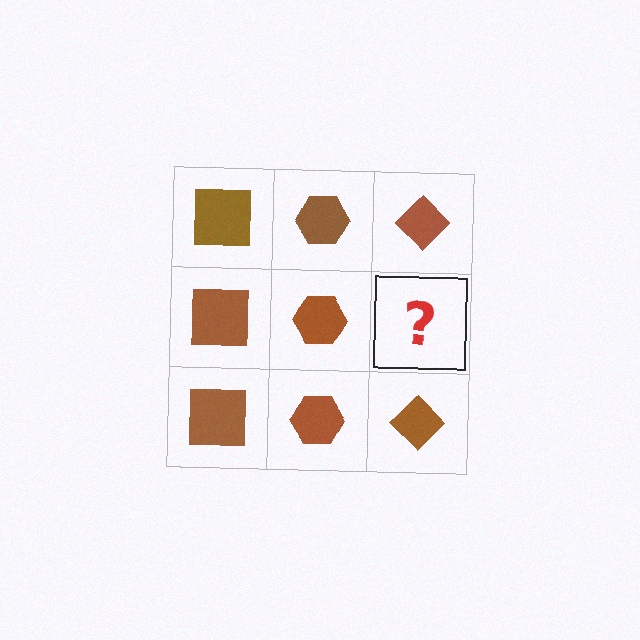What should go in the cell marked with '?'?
The missing cell should contain a brown diamond.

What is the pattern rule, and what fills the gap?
The rule is that each column has a consistent shape. The gap should be filled with a brown diamond.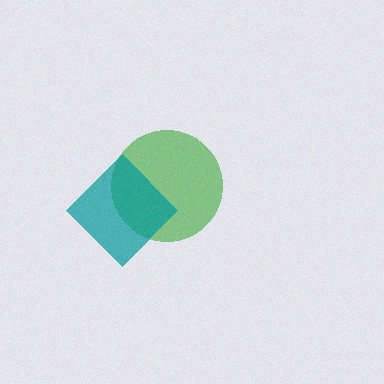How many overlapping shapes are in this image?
There are 2 overlapping shapes in the image.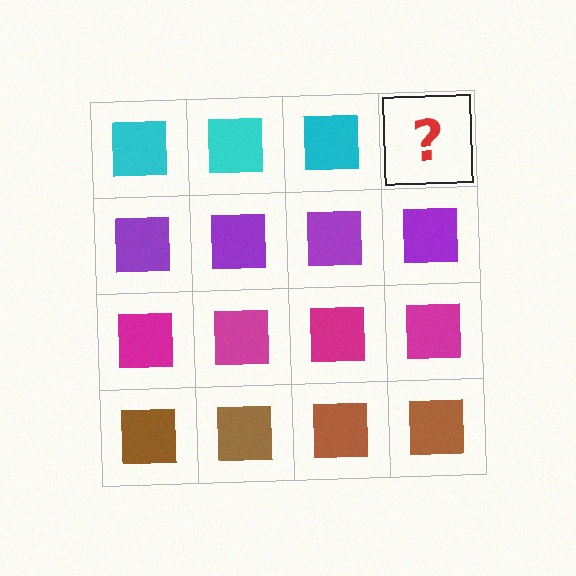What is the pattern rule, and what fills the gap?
The rule is that each row has a consistent color. The gap should be filled with a cyan square.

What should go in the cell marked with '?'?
The missing cell should contain a cyan square.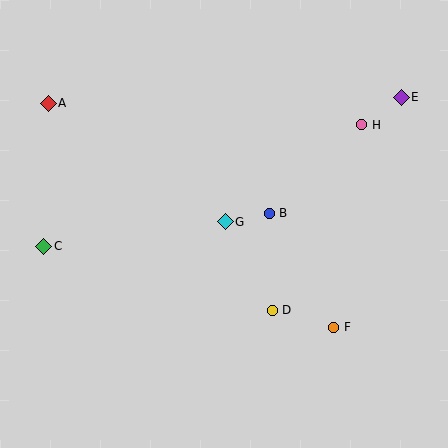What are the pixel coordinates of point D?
Point D is at (272, 310).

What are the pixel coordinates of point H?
Point H is at (362, 125).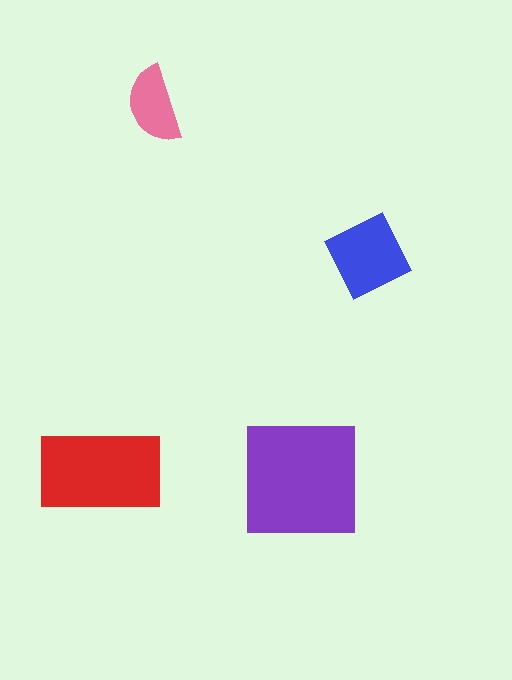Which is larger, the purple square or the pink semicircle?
The purple square.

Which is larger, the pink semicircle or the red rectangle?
The red rectangle.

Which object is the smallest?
The pink semicircle.